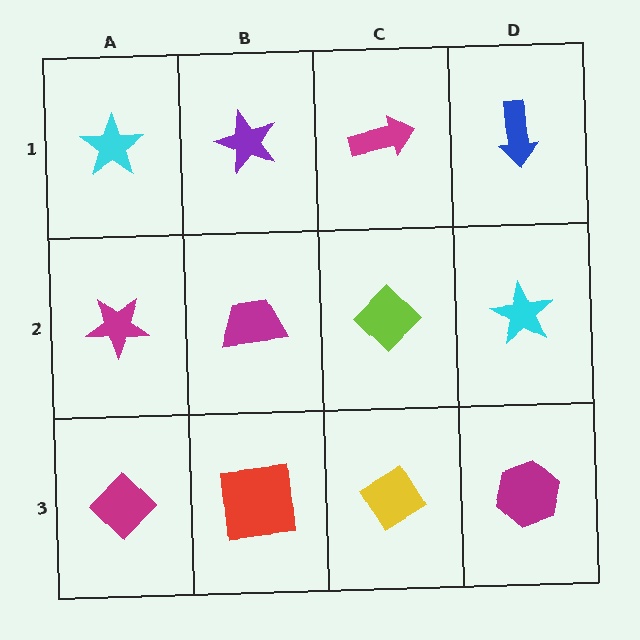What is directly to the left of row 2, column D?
A lime diamond.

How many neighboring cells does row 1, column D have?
2.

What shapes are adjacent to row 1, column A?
A magenta star (row 2, column A), a purple star (row 1, column B).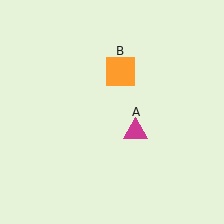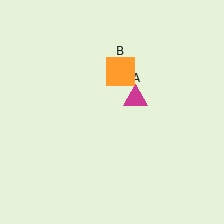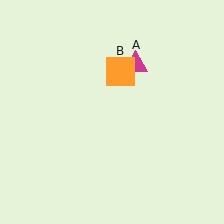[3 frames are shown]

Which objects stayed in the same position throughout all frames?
Orange square (object B) remained stationary.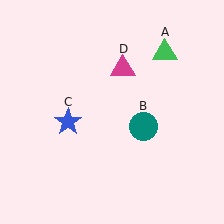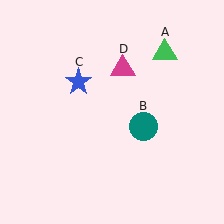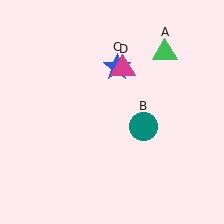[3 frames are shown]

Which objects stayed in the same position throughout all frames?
Green triangle (object A) and teal circle (object B) and magenta triangle (object D) remained stationary.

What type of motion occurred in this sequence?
The blue star (object C) rotated clockwise around the center of the scene.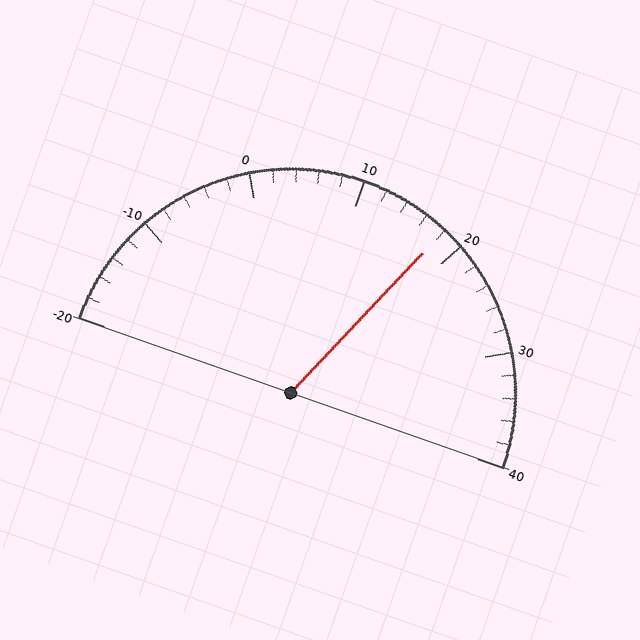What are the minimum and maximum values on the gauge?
The gauge ranges from -20 to 40.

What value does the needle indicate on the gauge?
The needle indicates approximately 18.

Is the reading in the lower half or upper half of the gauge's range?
The reading is in the upper half of the range (-20 to 40).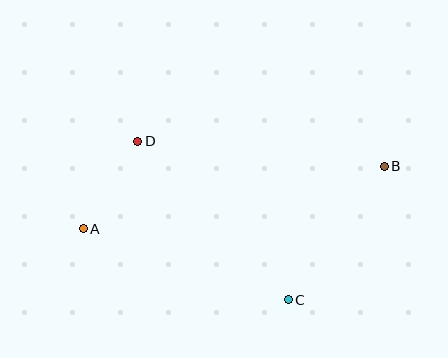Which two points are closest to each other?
Points A and D are closest to each other.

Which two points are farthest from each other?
Points A and B are farthest from each other.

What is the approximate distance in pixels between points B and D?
The distance between B and D is approximately 248 pixels.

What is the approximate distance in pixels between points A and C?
The distance between A and C is approximately 217 pixels.